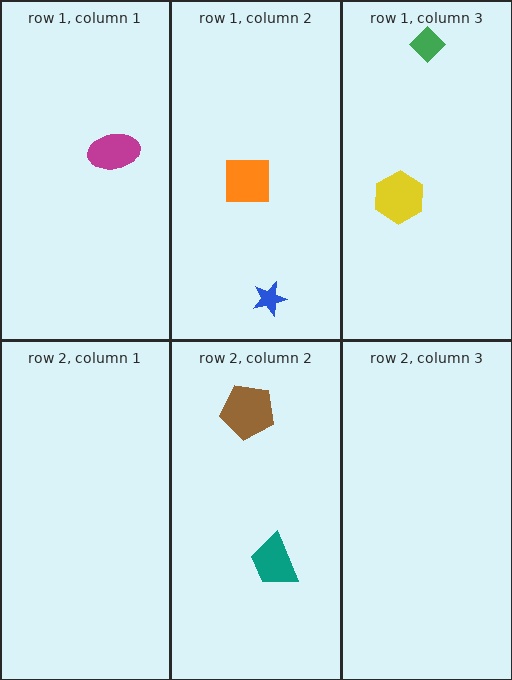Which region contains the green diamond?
The row 1, column 3 region.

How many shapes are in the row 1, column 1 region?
1.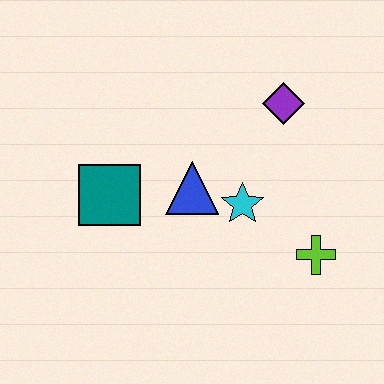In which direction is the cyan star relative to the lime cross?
The cyan star is to the left of the lime cross.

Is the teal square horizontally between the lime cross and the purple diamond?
No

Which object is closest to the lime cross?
The cyan star is closest to the lime cross.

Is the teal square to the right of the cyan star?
No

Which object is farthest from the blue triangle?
The lime cross is farthest from the blue triangle.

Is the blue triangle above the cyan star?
Yes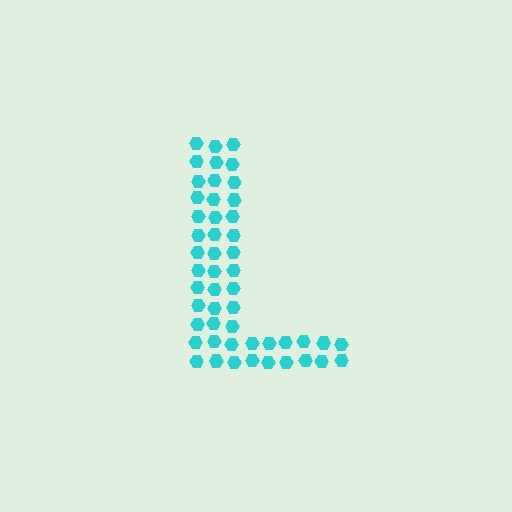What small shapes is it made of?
It is made of small hexagons.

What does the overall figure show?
The overall figure shows the letter L.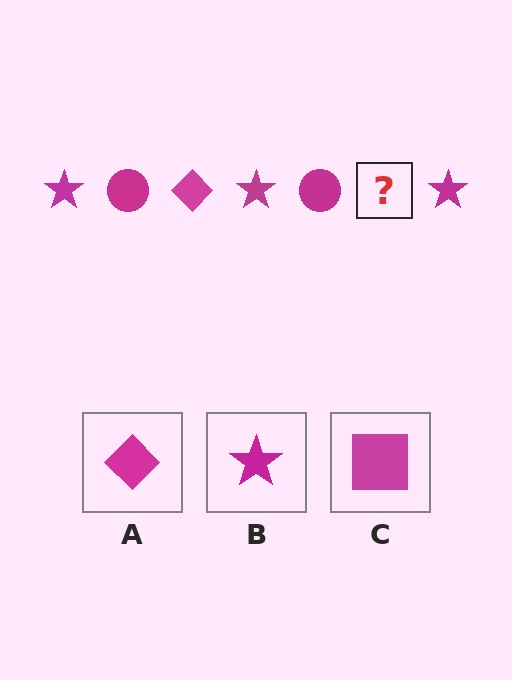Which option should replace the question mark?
Option A.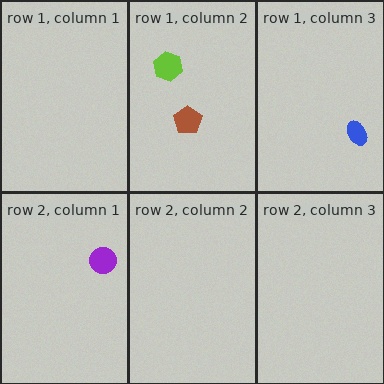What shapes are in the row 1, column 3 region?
The blue ellipse.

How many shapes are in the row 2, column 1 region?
1.